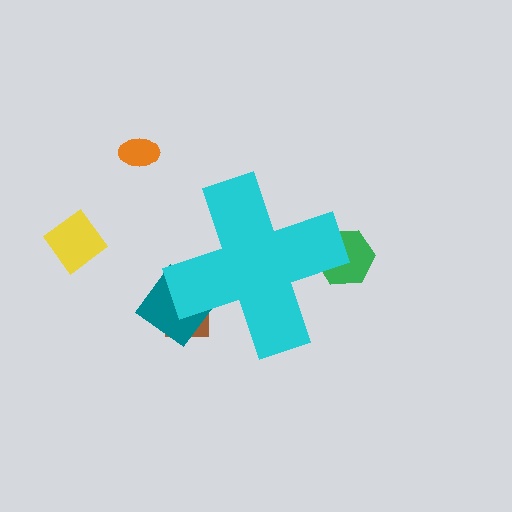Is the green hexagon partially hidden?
Yes, the green hexagon is partially hidden behind the cyan cross.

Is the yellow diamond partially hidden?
No, the yellow diamond is fully visible.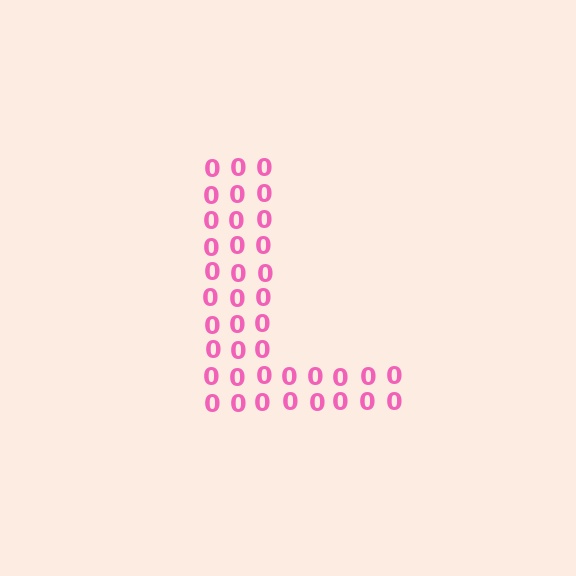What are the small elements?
The small elements are digit 0's.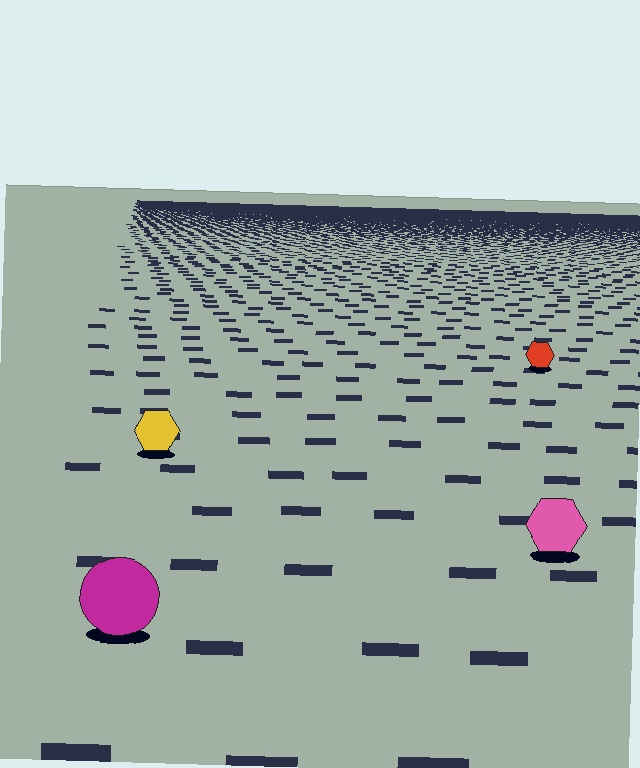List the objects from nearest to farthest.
From nearest to farthest: the magenta circle, the pink hexagon, the yellow hexagon, the red hexagon.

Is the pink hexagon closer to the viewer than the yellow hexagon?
Yes. The pink hexagon is closer — you can tell from the texture gradient: the ground texture is coarser near it.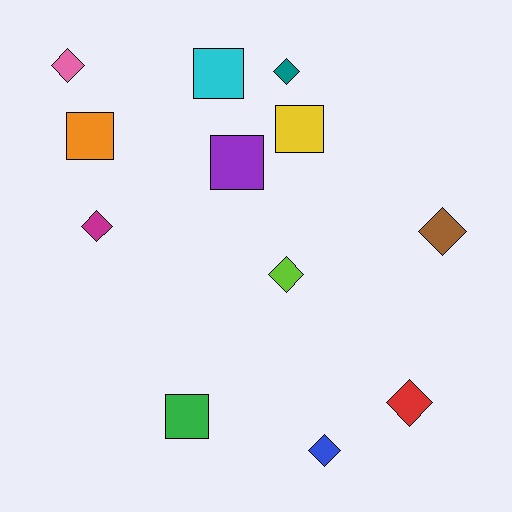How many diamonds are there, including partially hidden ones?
There are 7 diamonds.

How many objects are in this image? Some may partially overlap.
There are 12 objects.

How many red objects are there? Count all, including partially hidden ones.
There is 1 red object.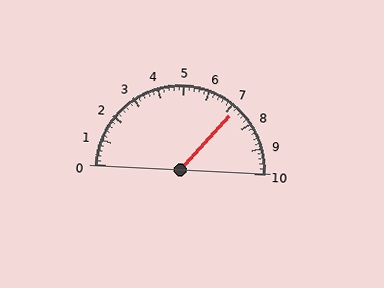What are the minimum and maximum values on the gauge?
The gauge ranges from 0 to 10.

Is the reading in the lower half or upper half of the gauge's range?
The reading is in the upper half of the range (0 to 10).